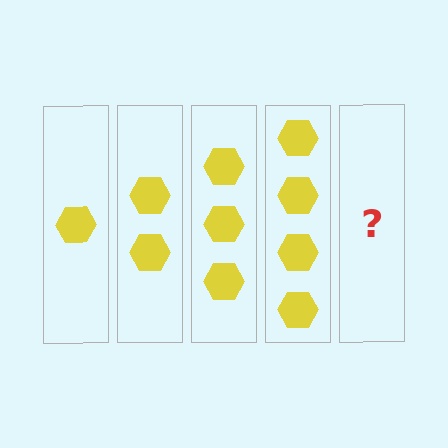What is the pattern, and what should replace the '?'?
The pattern is that each step adds one more hexagon. The '?' should be 5 hexagons.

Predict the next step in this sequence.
The next step is 5 hexagons.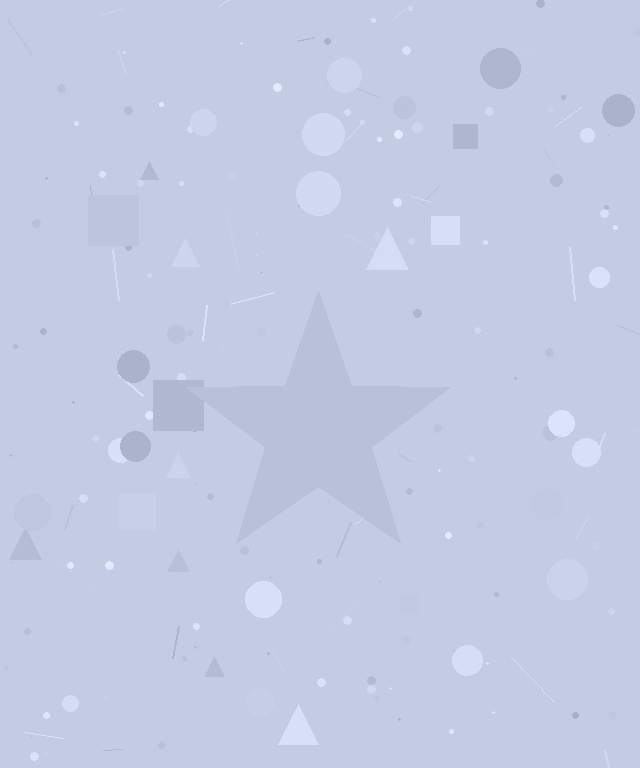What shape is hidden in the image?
A star is hidden in the image.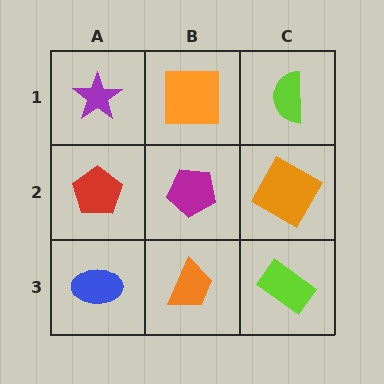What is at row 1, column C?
A lime semicircle.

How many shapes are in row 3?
3 shapes.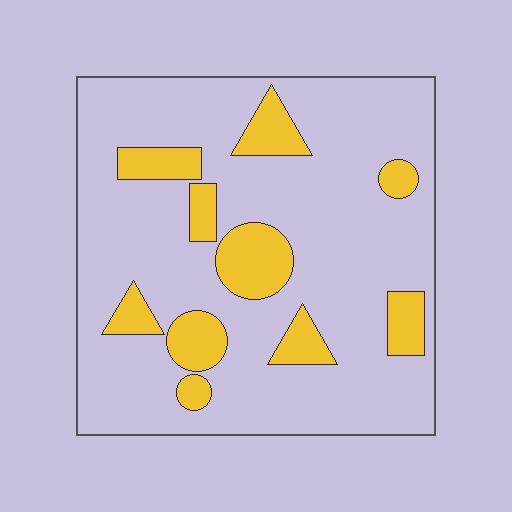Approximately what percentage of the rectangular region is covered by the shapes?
Approximately 20%.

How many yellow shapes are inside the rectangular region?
10.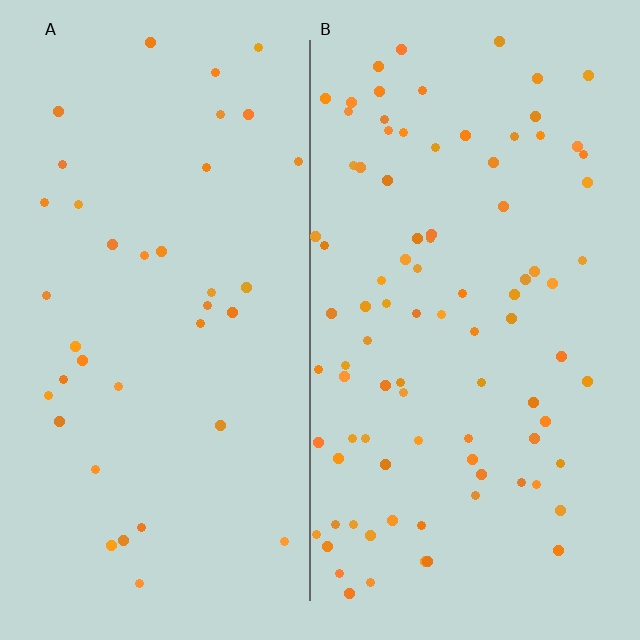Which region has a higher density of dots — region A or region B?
B (the right).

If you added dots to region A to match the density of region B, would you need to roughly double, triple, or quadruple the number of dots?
Approximately double.